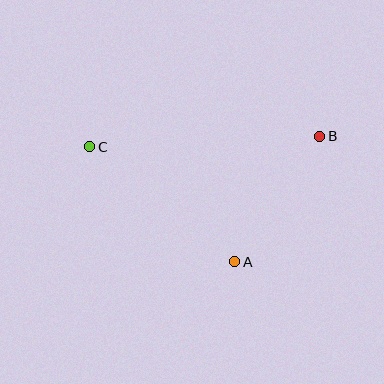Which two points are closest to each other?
Points A and B are closest to each other.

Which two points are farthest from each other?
Points B and C are farthest from each other.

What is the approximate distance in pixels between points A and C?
The distance between A and C is approximately 185 pixels.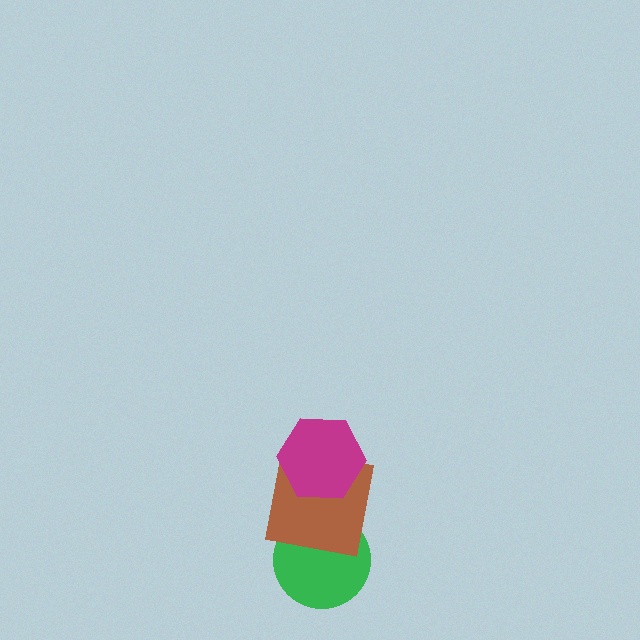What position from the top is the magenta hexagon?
The magenta hexagon is 1st from the top.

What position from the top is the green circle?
The green circle is 3rd from the top.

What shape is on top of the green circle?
The brown square is on top of the green circle.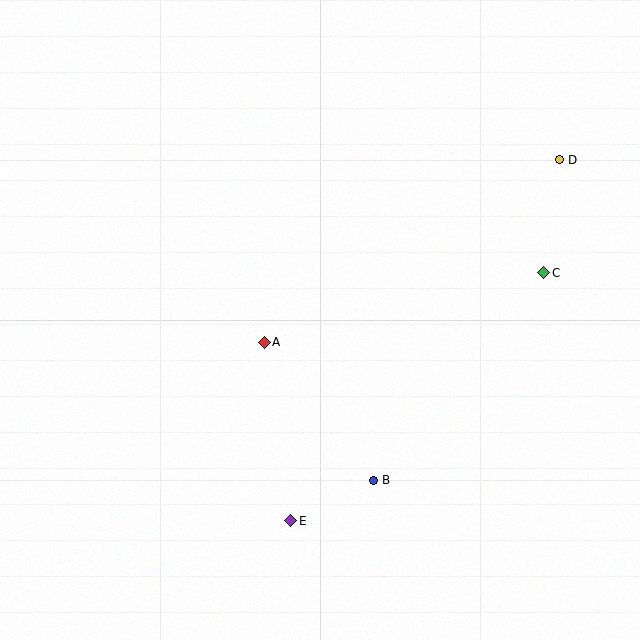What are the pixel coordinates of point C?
Point C is at (544, 273).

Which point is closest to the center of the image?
Point A at (264, 342) is closest to the center.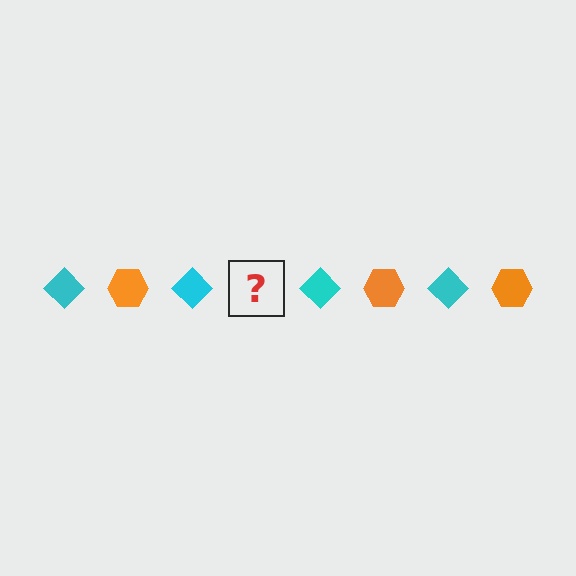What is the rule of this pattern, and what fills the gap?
The rule is that the pattern alternates between cyan diamond and orange hexagon. The gap should be filled with an orange hexagon.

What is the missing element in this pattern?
The missing element is an orange hexagon.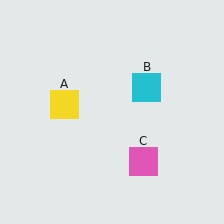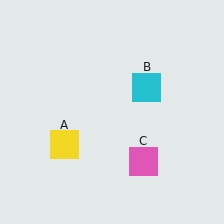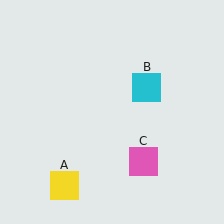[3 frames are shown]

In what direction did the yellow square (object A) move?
The yellow square (object A) moved down.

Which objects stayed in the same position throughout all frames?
Cyan square (object B) and pink square (object C) remained stationary.